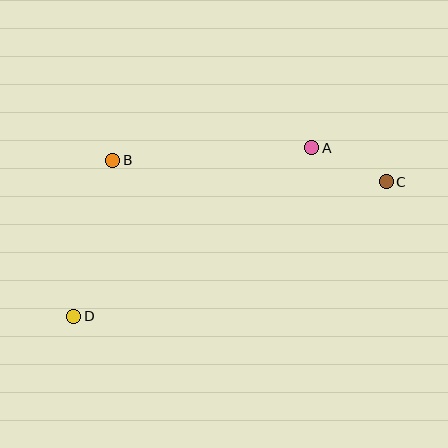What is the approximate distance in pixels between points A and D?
The distance between A and D is approximately 291 pixels.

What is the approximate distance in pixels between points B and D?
The distance between B and D is approximately 161 pixels.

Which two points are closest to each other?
Points A and C are closest to each other.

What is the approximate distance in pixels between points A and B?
The distance between A and B is approximately 199 pixels.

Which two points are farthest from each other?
Points C and D are farthest from each other.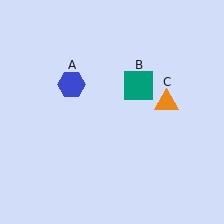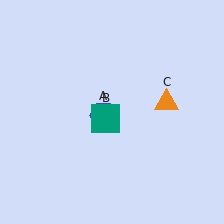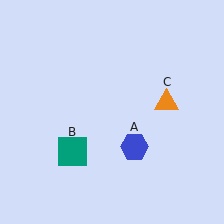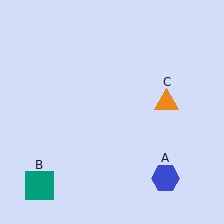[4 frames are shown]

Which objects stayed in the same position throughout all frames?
Orange triangle (object C) remained stationary.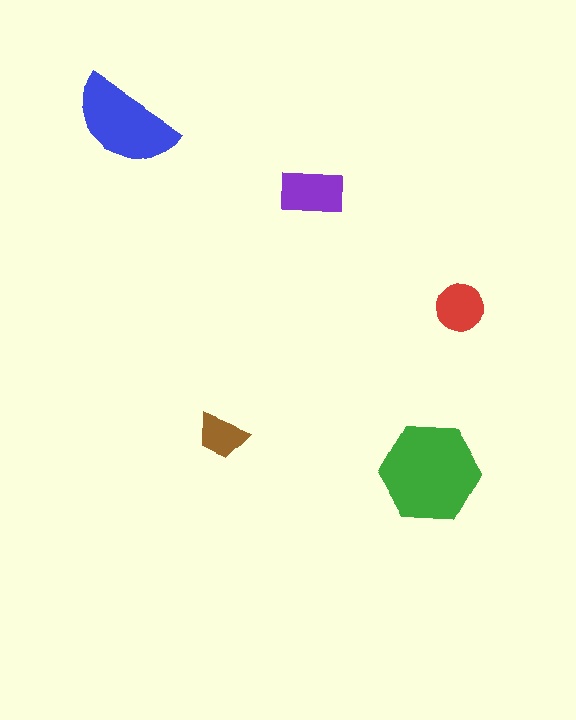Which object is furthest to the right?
The red circle is rightmost.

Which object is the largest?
The green hexagon.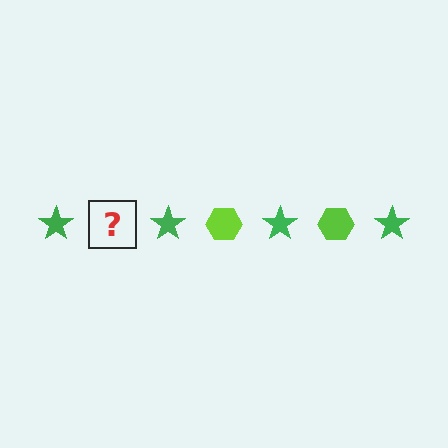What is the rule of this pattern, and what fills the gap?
The rule is that the pattern alternates between green star and lime hexagon. The gap should be filled with a lime hexagon.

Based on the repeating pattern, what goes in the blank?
The blank should be a lime hexagon.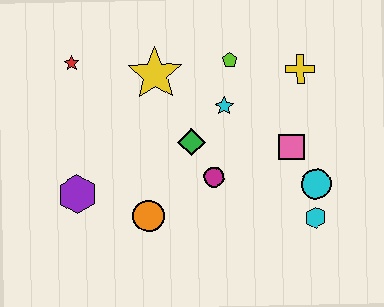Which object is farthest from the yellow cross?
The purple hexagon is farthest from the yellow cross.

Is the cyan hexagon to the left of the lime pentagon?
No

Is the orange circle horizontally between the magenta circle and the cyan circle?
No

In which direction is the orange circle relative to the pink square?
The orange circle is to the left of the pink square.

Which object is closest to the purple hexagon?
The orange circle is closest to the purple hexagon.